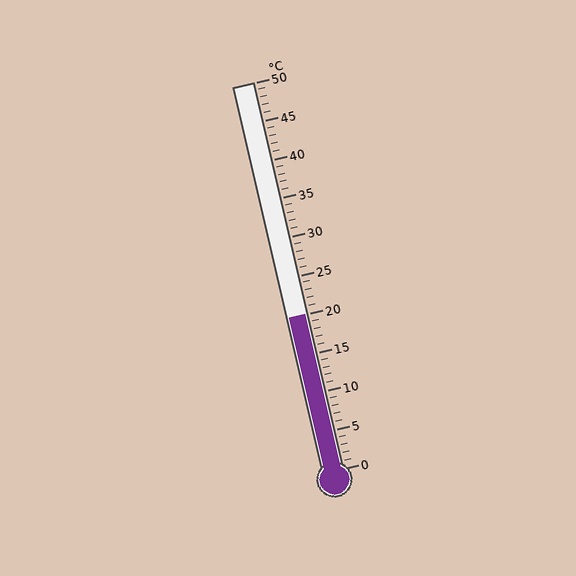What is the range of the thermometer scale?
The thermometer scale ranges from 0°C to 50°C.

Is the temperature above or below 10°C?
The temperature is above 10°C.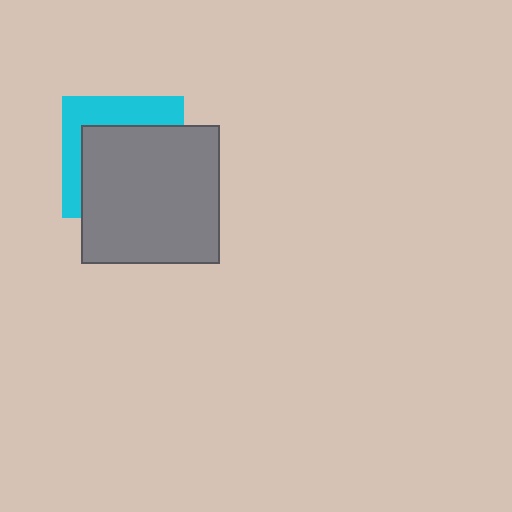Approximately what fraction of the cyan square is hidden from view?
Roughly 63% of the cyan square is hidden behind the gray square.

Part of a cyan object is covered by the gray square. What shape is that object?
It is a square.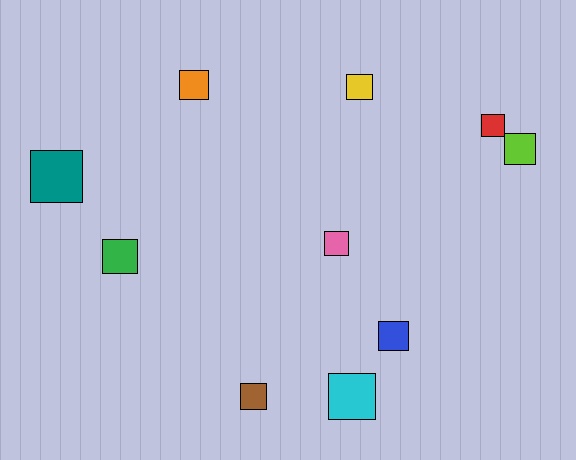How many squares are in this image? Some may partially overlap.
There are 10 squares.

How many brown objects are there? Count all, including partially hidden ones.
There is 1 brown object.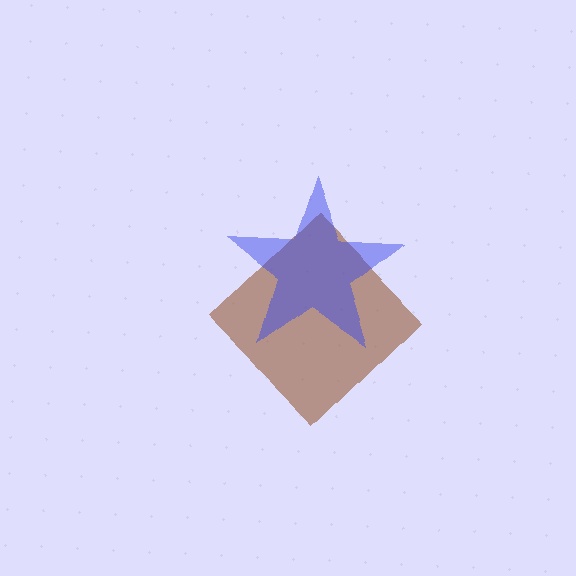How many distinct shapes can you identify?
There are 2 distinct shapes: a brown diamond, a blue star.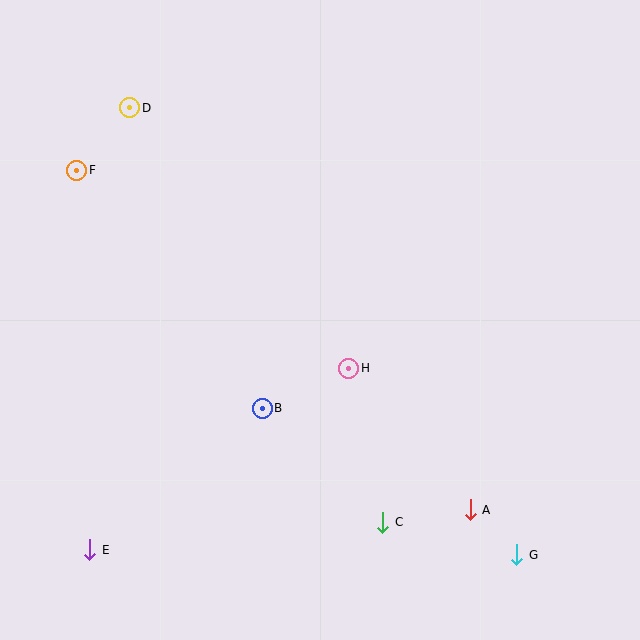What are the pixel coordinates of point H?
Point H is at (349, 368).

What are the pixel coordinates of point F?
Point F is at (77, 170).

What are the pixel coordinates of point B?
Point B is at (262, 408).